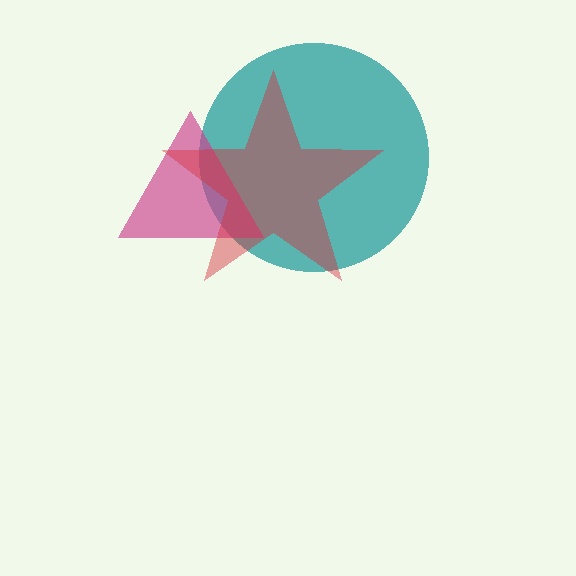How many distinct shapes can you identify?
There are 3 distinct shapes: a teal circle, a magenta triangle, a red star.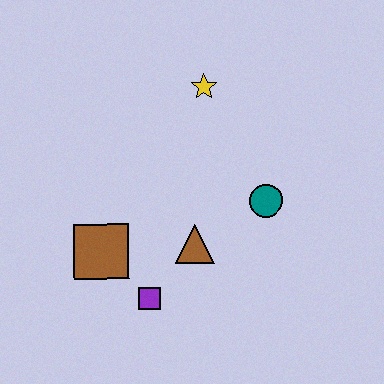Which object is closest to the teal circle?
The brown triangle is closest to the teal circle.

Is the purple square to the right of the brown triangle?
No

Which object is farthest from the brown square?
The yellow star is farthest from the brown square.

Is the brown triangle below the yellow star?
Yes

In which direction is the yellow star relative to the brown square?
The yellow star is above the brown square.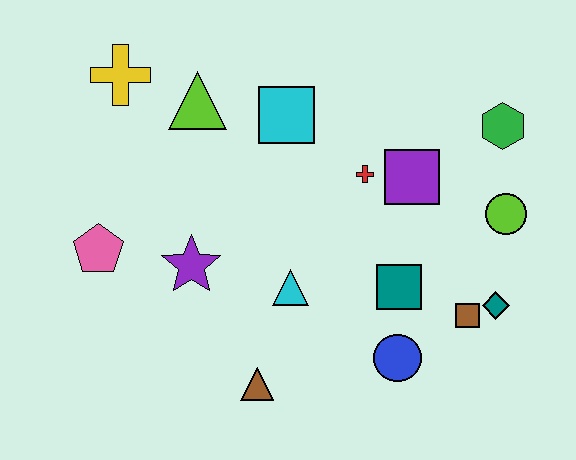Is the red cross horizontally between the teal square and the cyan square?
Yes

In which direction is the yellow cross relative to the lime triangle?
The yellow cross is to the left of the lime triangle.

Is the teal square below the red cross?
Yes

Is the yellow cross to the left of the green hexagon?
Yes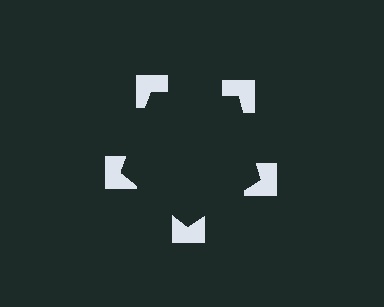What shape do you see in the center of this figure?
An illusory pentagon — its edges are inferred from the aligned wedge cuts in the notched squares, not physically drawn.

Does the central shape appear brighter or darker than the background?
It typically appears slightly darker than the background, even though no actual brightness change is drawn.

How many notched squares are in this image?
There are 5 — one at each vertex of the illusory pentagon.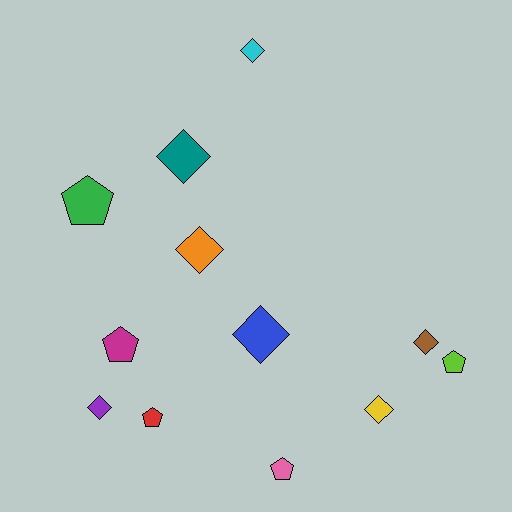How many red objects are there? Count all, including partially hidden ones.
There is 1 red object.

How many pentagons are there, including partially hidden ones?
There are 5 pentagons.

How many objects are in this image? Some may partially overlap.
There are 12 objects.